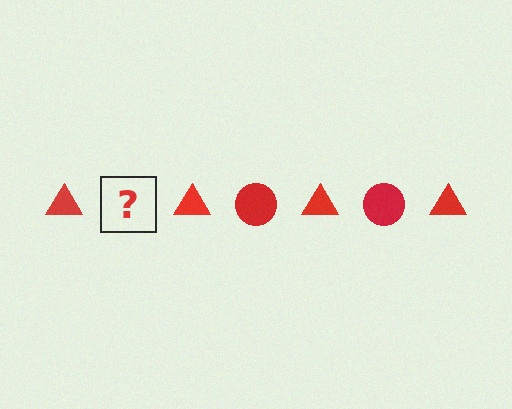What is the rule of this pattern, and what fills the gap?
The rule is that the pattern cycles through triangle, circle shapes in red. The gap should be filled with a red circle.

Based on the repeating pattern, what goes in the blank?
The blank should be a red circle.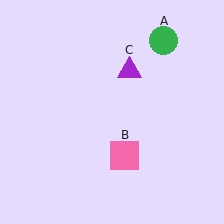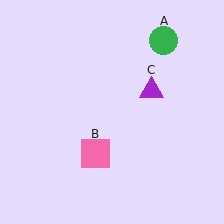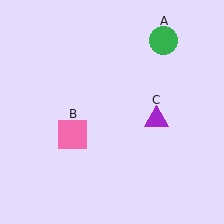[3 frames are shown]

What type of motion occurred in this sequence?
The pink square (object B), purple triangle (object C) rotated clockwise around the center of the scene.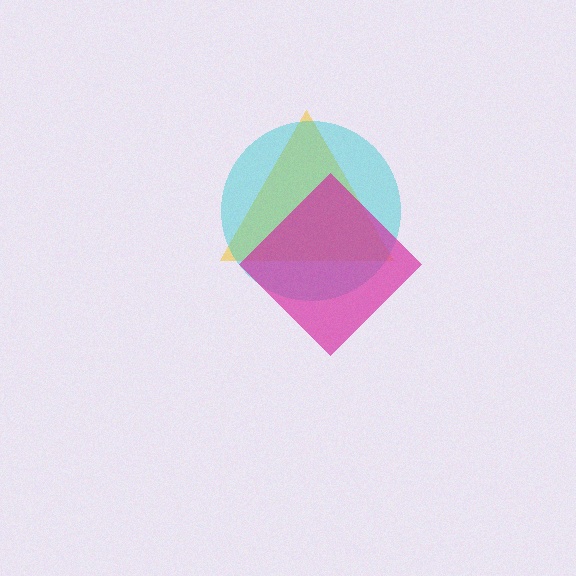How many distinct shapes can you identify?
There are 3 distinct shapes: a yellow triangle, a cyan circle, a magenta diamond.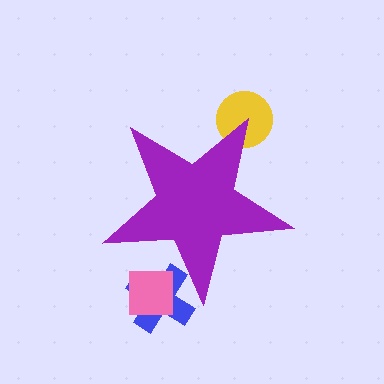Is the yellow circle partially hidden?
Yes, the yellow circle is partially hidden behind the purple star.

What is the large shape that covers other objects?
A purple star.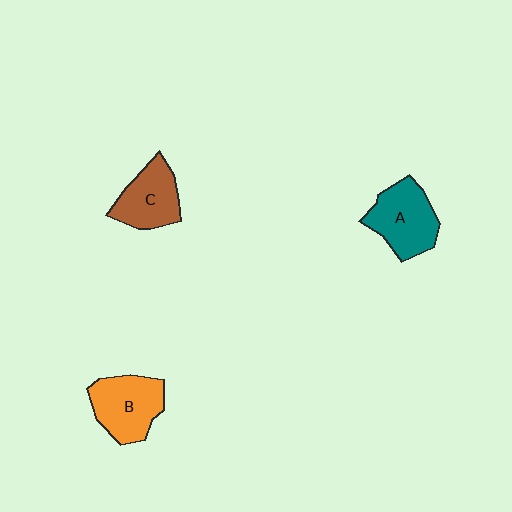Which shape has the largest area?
Shape A (teal).